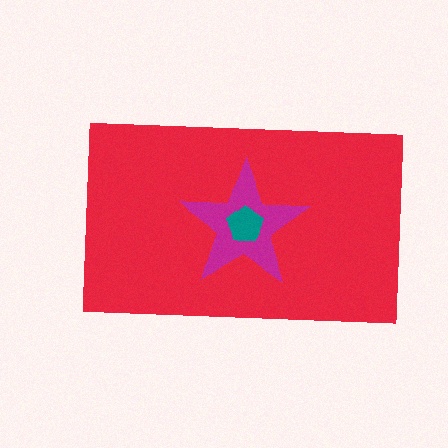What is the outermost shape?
The red rectangle.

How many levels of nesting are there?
3.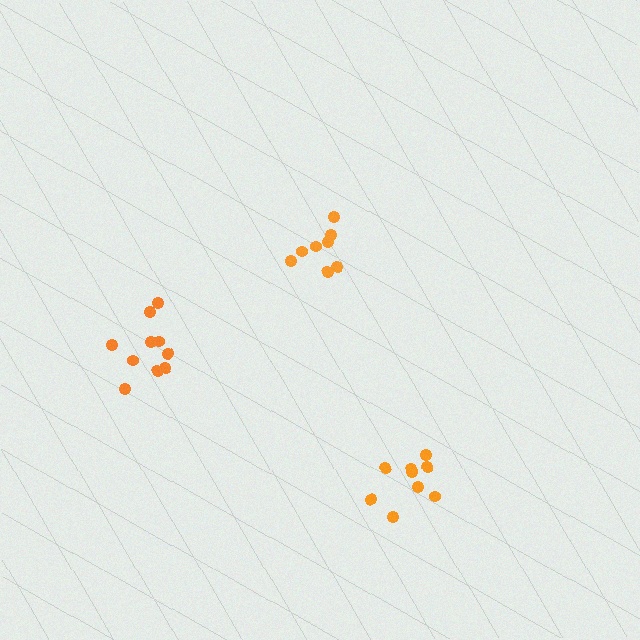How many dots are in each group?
Group 1: 9 dots, Group 2: 10 dots, Group 3: 8 dots (27 total).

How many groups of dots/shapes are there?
There are 3 groups.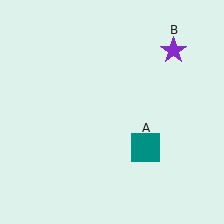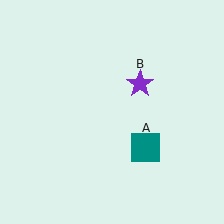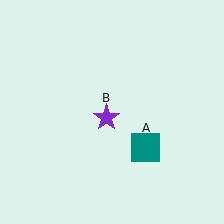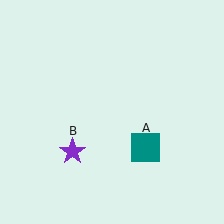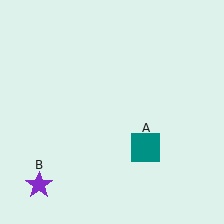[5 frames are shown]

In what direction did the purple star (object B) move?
The purple star (object B) moved down and to the left.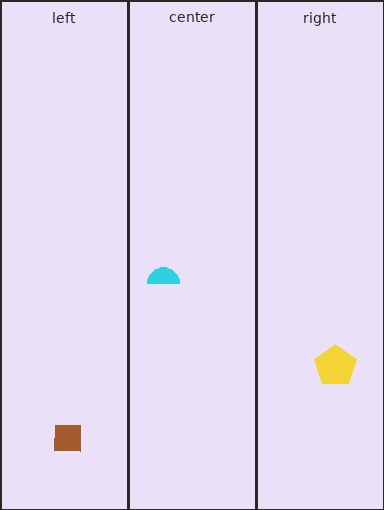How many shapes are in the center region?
1.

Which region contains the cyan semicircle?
The center region.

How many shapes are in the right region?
1.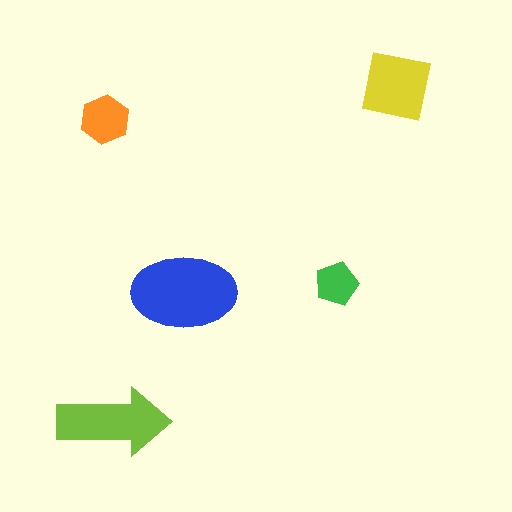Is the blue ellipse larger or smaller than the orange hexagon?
Larger.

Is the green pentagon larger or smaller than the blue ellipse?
Smaller.